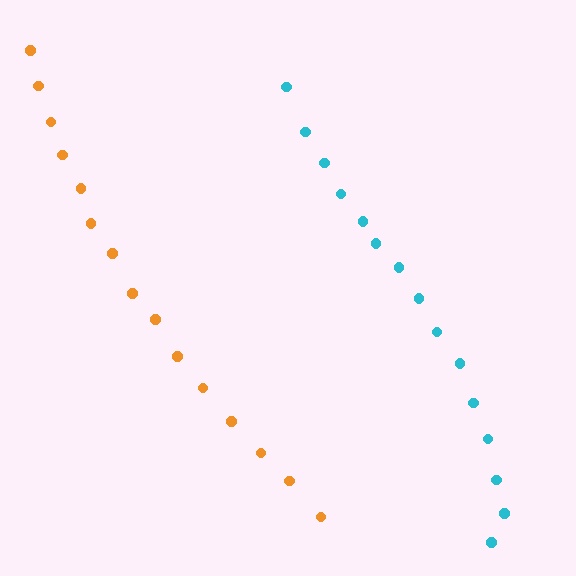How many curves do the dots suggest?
There are 2 distinct paths.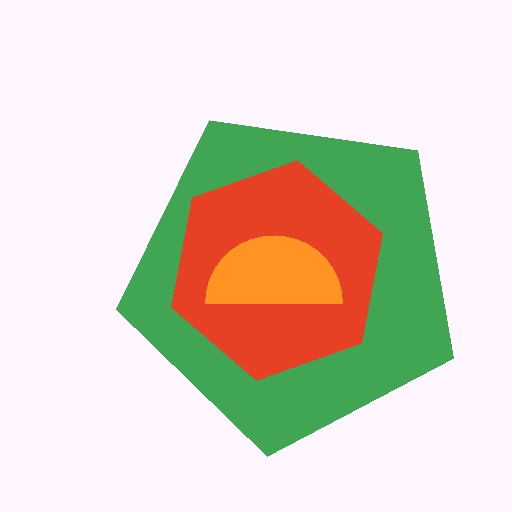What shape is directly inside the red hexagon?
The orange semicircle.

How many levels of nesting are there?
3.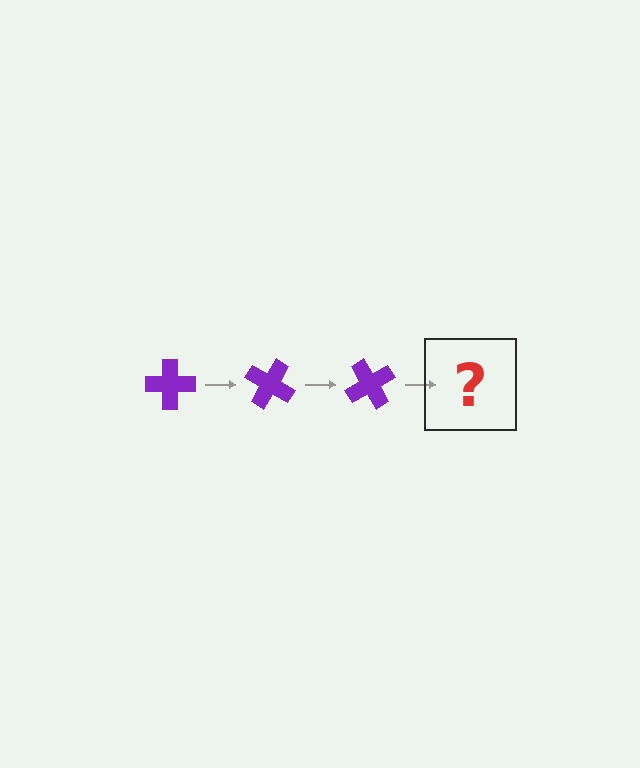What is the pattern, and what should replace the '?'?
The pattern is that the cross rotates 30 degrees each step. The '?' should be a purple cross rotated 90 degrees.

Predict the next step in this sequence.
The next step is a purple cross rotated 90 degrees.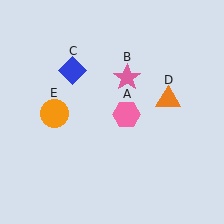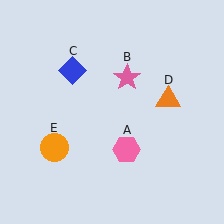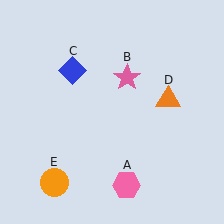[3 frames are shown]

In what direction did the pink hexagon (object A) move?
The pink hexagon (object A) moved down.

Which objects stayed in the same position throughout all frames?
Pink star (object B) and blue diamond (object C) and orange triangle (object D) remained stationary.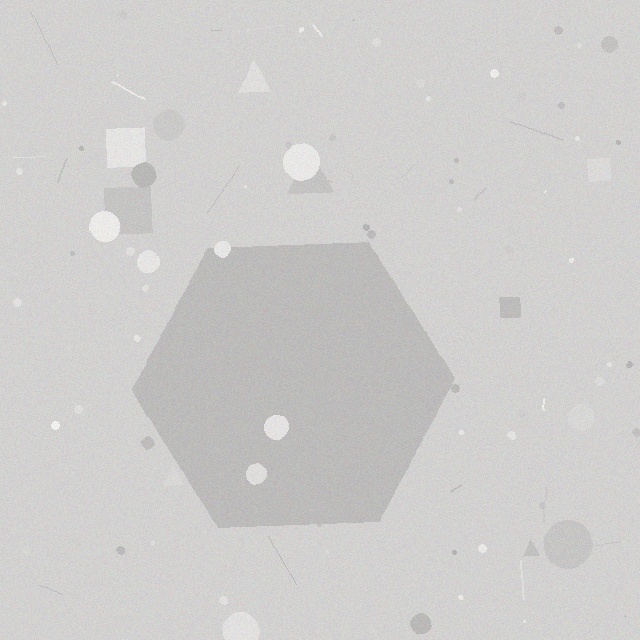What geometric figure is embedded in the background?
A hexagon is embedded in the background.